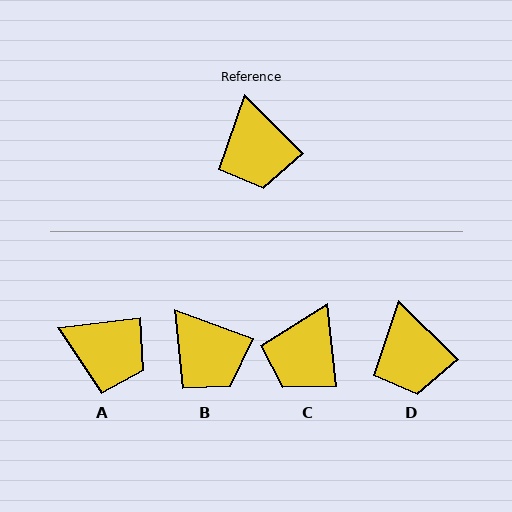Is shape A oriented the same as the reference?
No, it is off by about 52 degrees.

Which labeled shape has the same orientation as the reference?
D.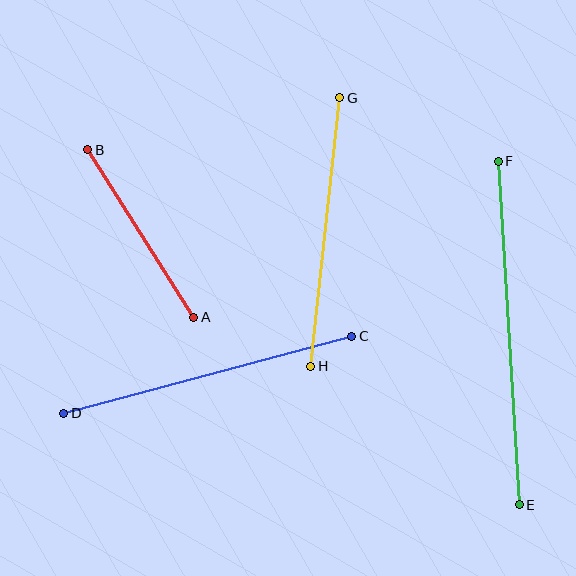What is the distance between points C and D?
The distance is approximately 298 pixels.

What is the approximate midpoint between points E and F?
The midpoint is at approximately (509, 333) pixels.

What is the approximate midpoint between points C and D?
The midpoint is at approximately (208, 375) pixels.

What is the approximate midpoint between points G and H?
The midpoint is at approximately (325, 232) pixels.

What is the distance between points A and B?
The distance is approximately 198 pixels.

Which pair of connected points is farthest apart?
Points E and F are farthest apart.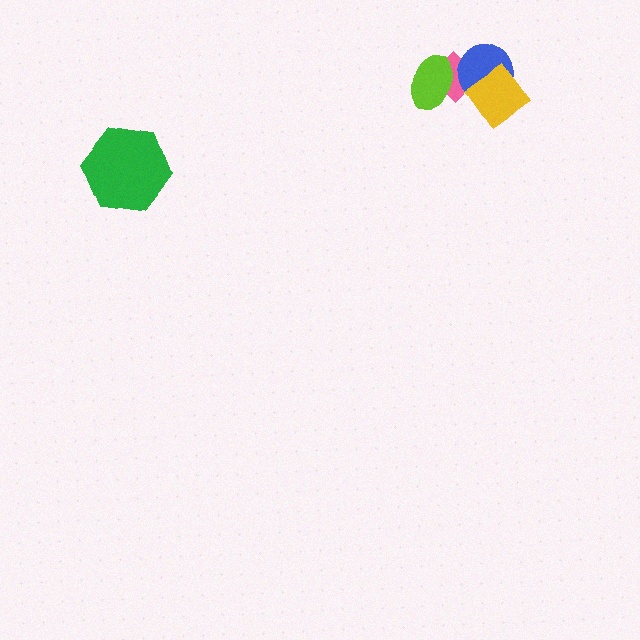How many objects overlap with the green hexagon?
0 objects overlap with the green hexagon.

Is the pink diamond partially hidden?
Yes, it is partially covered by another shape.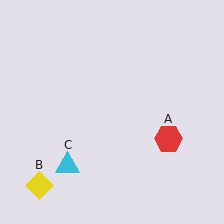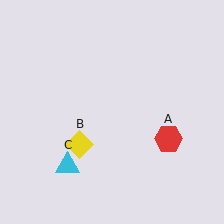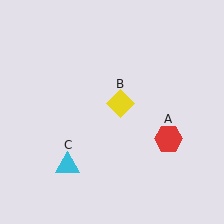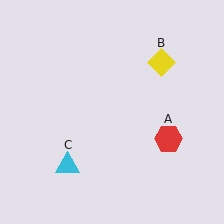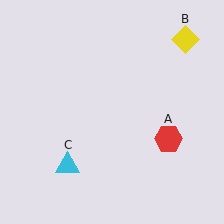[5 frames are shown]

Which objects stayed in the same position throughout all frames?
Red hexagon (object A) and cyan triangle (object C) remained stationary.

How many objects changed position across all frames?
1 object changed position: yellow diamond (object B).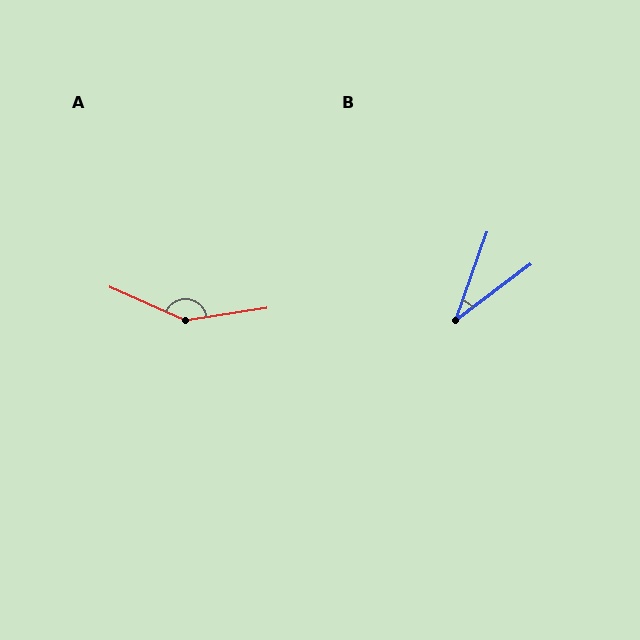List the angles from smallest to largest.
B (34°), A (148°).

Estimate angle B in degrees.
Approximately 34 degrees.